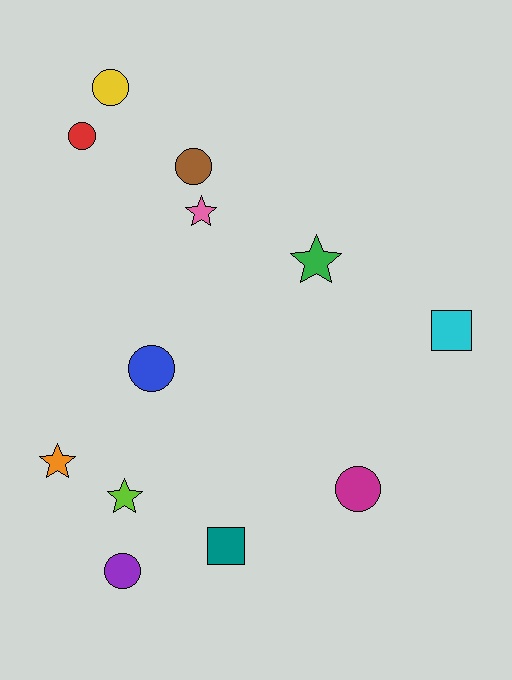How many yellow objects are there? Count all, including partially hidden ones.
There is 1 yellow object.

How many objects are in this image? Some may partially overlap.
There are 12 objects.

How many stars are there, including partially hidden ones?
There are 4 stars.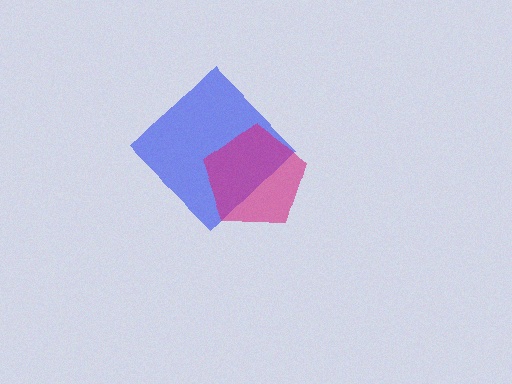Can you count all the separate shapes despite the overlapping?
Yes, there are 2 separate shapes.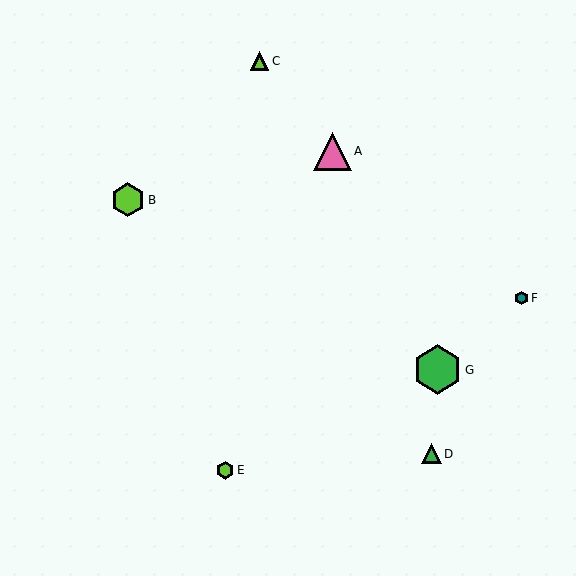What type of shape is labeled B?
Shape B is a lime hexagon.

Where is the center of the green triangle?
The center of the green triangle is at (431, 454).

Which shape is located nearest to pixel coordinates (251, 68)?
The lime triangle (labeled C) at (259, 61) is nearest to that location.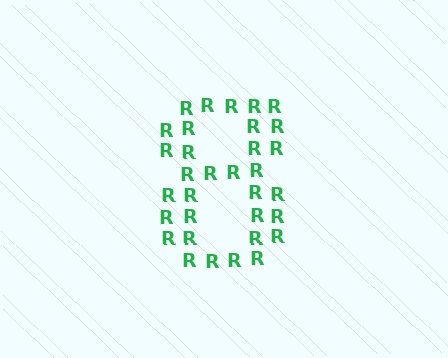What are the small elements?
The small elements are letter R's.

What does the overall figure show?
The overall figure shows the digit 8.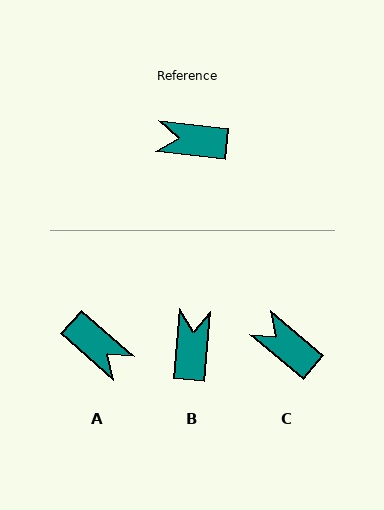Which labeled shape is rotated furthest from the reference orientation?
A, about 145 degrees away.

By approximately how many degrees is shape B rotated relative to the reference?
Approximately 88 degrees clockwise.